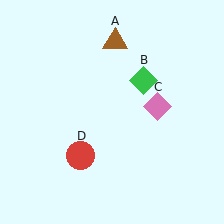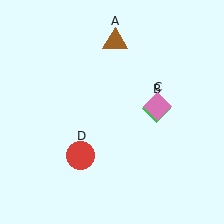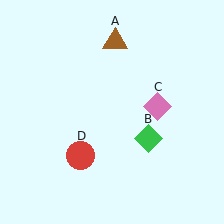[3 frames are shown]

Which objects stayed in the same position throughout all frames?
Brown triangle (object A) and pink diamond (object C) and red circle (object D) remained stationary.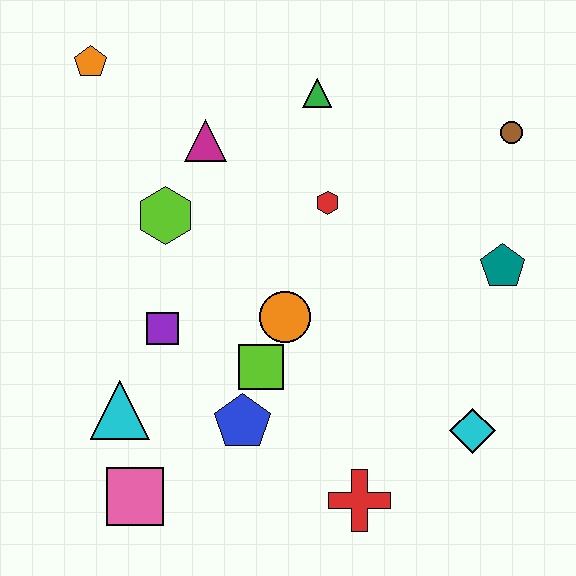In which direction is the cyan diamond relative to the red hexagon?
The cyan diamond is below the red hexagon.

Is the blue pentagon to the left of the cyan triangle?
No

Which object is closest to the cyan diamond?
The red cross is closest to the cyan diamond.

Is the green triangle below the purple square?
No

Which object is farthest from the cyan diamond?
The orange pentagon is farthest from the cyan diamond.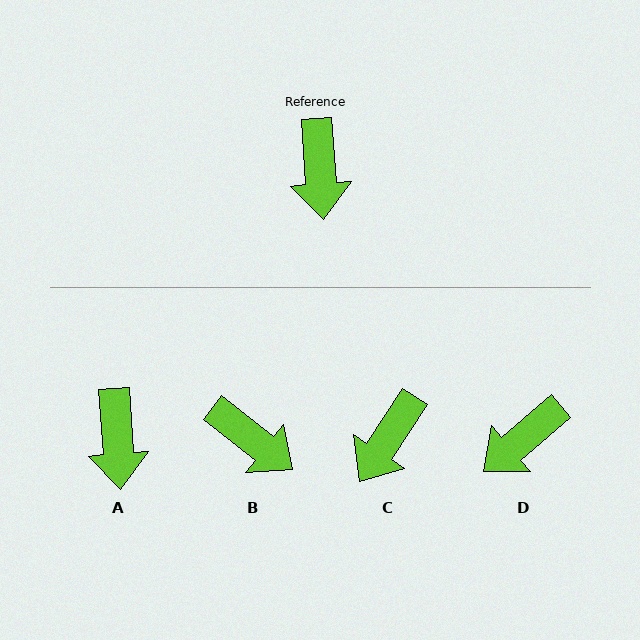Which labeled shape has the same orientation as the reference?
A.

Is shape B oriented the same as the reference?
No, it is off by about 48 degrees.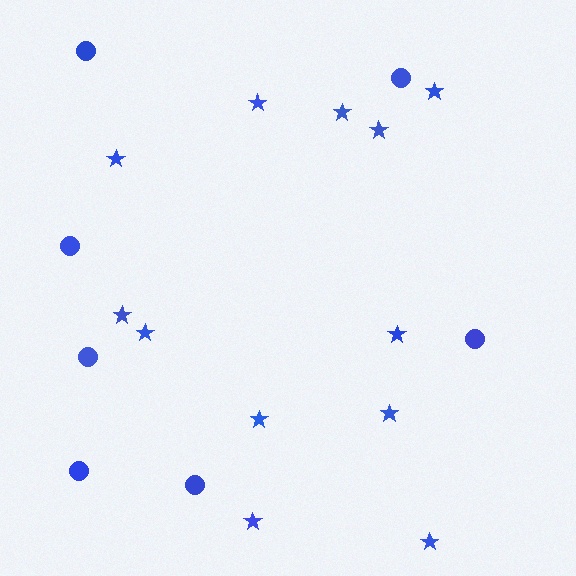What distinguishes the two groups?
There are 2 groups: one group of circles (7) and one group of stars (12).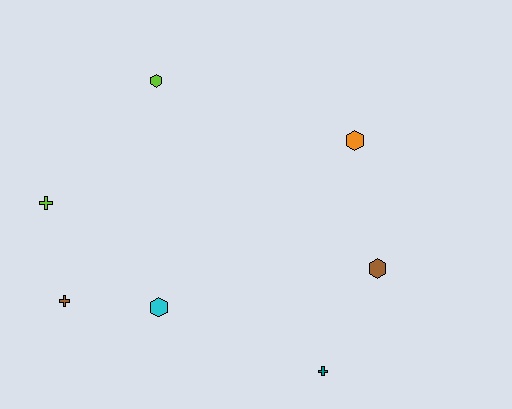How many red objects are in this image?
There are no red objects.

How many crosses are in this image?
There are 3 crosses.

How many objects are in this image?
There are 7 objects.